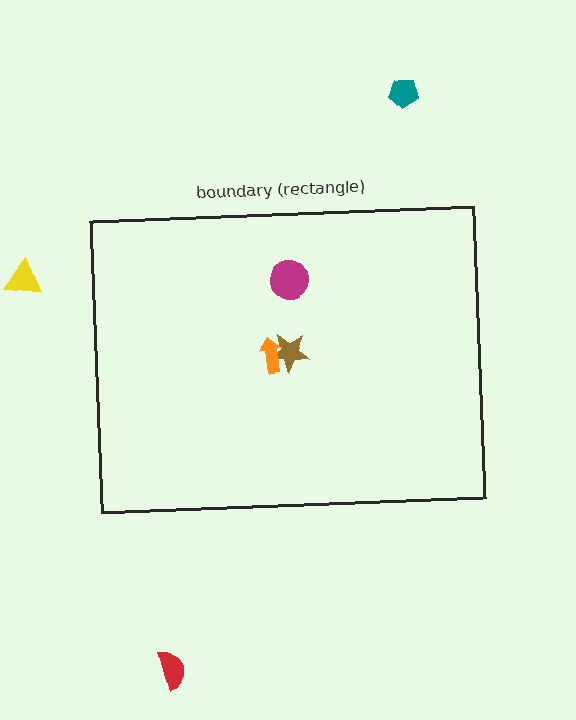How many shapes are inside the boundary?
3 inside, 3 outside.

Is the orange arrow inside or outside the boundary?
Inside.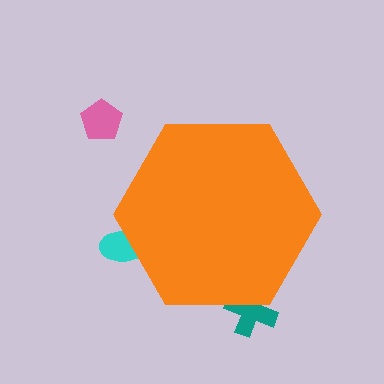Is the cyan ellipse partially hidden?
Yes, the cyan ellipse is partially hidden behind the orange hexagon.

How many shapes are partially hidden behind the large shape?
2 shapes are partially hidden.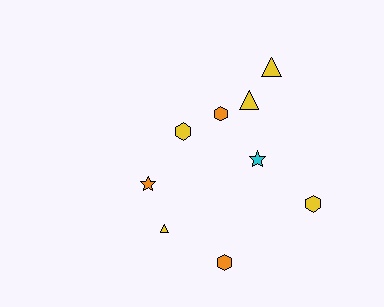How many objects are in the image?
There are 9 objects.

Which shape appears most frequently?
Hexagon, with 4 objects.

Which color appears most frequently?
Yellow, with 5 objects.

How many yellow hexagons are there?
There are 2 yellow hexagons.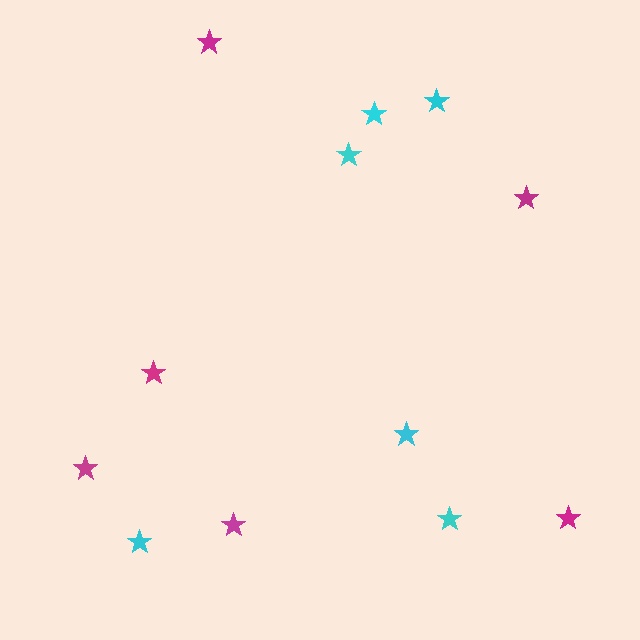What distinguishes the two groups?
There are 2 groups: one group of cyan stars (6) and one group of magenta stars (6).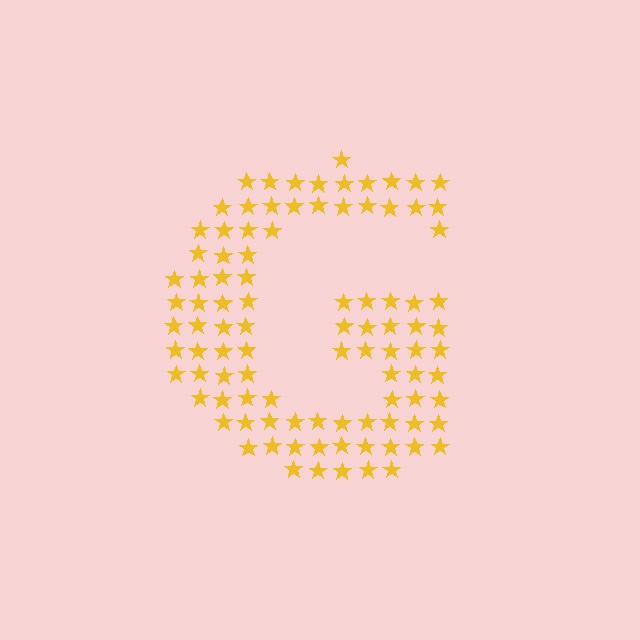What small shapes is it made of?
It is made of small stars.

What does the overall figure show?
The overall figure shows the letter G.